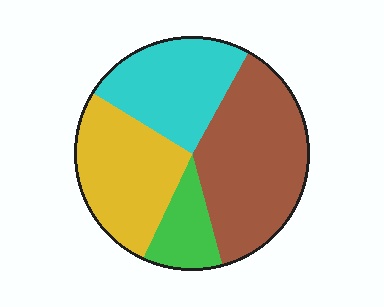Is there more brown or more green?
Brown.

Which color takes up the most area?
Brown, at roughly 40%.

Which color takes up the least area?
Green, at roughly 10%.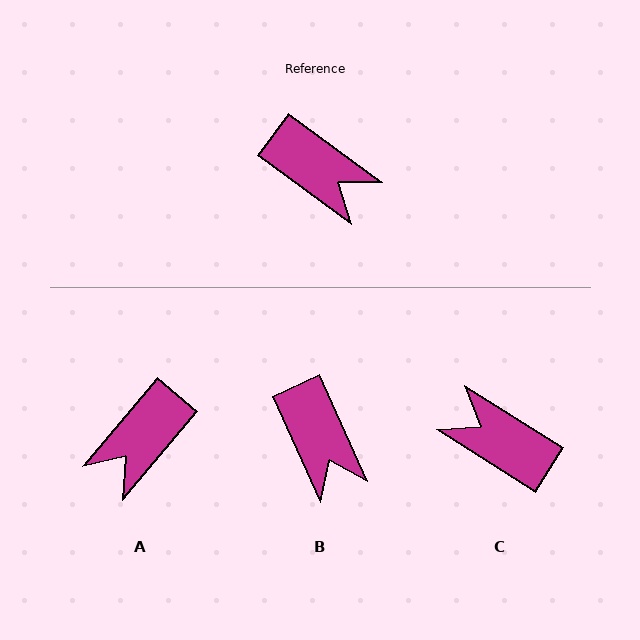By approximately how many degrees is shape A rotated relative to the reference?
Approximately 94 degrees clockwise.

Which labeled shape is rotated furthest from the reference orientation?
C, about 176 degrees away.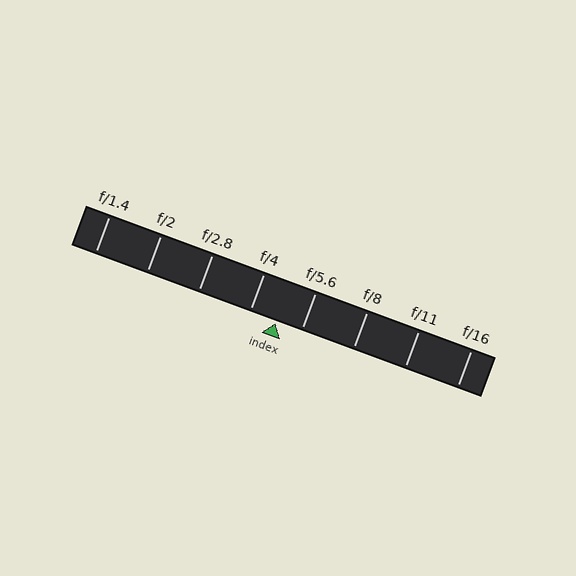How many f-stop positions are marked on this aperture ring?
There are 8 f-stop positions marked.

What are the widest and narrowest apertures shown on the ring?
The widest aperture shown is f/1.4 and the narrowest is f/16.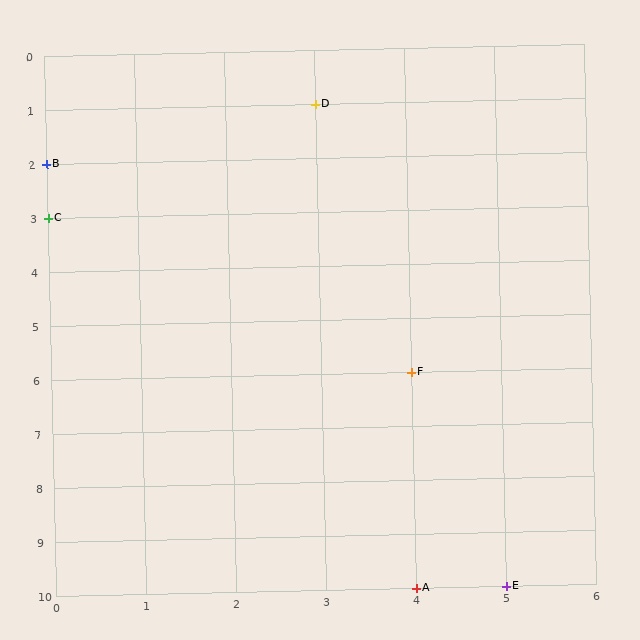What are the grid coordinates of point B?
Point B is at grid coordinates (0, 2).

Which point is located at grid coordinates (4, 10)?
Point A is at (4, 10).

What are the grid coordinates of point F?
Point F is at grid coordinates (4, 6).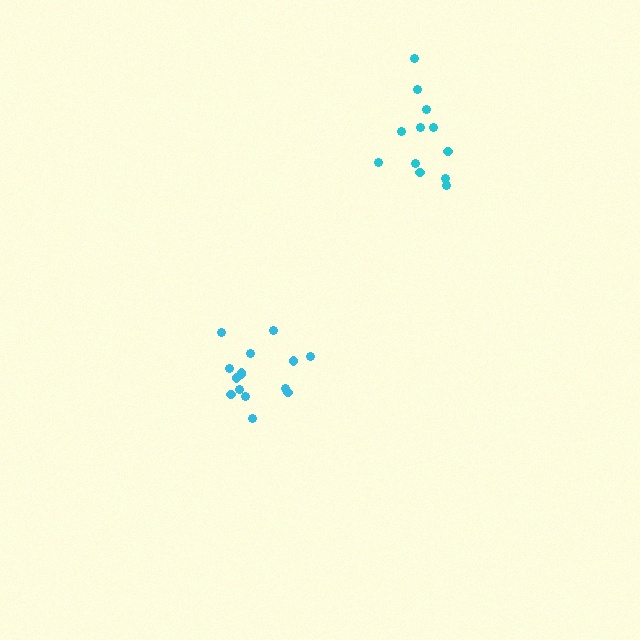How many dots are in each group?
Group 1: 12 dots, Group 2: 15 dots (27 total).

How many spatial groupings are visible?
There are 2 spatial groupings.